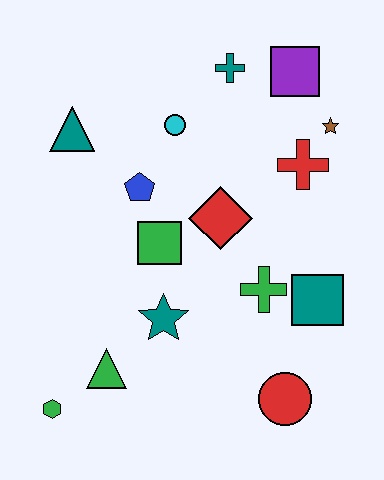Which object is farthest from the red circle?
The teal triangle is farthest from the red circle.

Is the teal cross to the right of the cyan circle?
Yes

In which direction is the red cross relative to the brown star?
The red cross is below the brown star.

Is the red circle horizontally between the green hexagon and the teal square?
Yes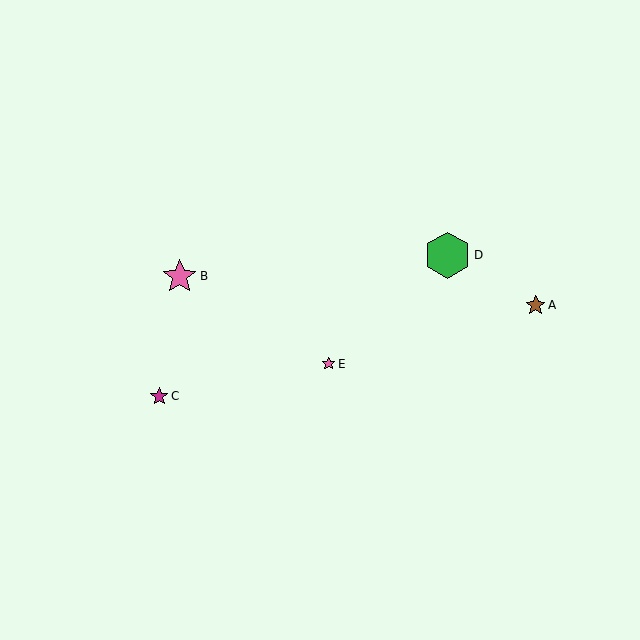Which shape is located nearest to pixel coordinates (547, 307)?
The brown star (labeled A) at (536, 305) is nearest to that location.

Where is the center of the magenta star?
The center of the magenta star is at (159, 396).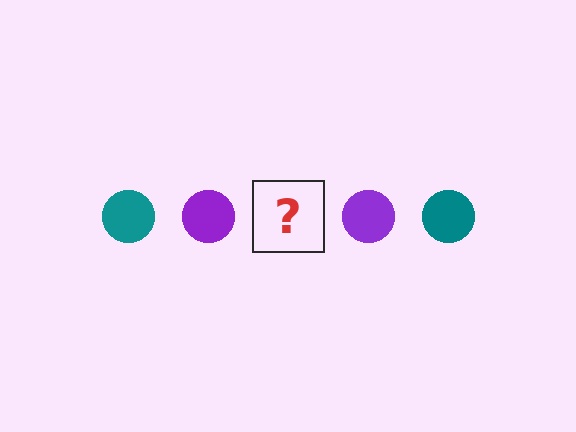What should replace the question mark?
The question mark should be replaced with a teal circle.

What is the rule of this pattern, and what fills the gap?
The rule is that the pattern cycles through teal, purple circles. The gap should be filled with a teal circle.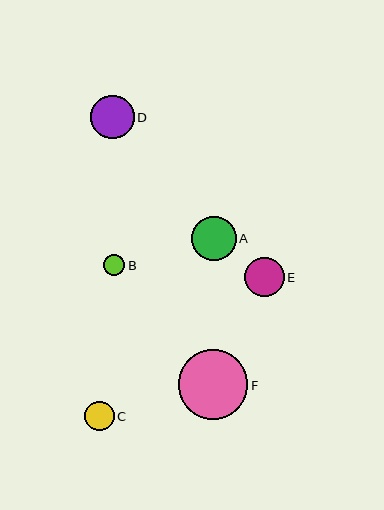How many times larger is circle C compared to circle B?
Circle C is approximately 1.4 times the size of circle B.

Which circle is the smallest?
Circle B is the smallest with a size of approximately 22 pixels.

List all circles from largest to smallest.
From largest to smallest: F, A, D, E, C, B.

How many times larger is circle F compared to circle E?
Circle F is approximately 1.8 times the size of circle E.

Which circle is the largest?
Circle F is the largest with a size of approximately 69 pixels.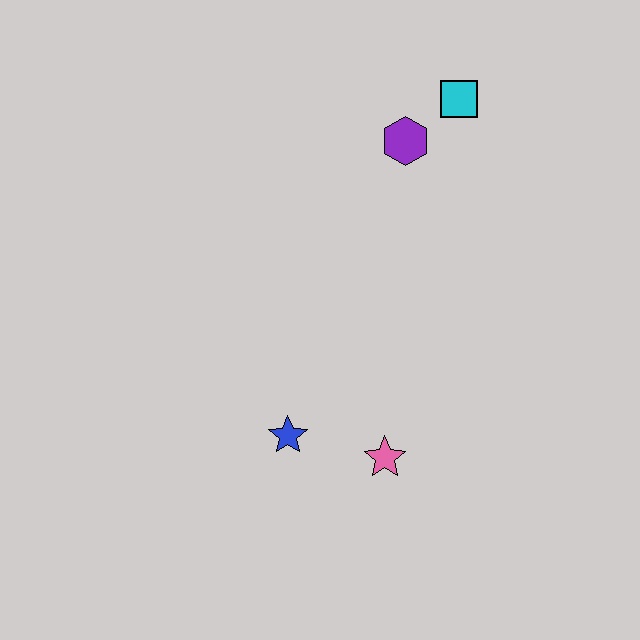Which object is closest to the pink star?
The blue star is closest to the pink star.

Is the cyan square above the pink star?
Yes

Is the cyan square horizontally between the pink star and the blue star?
No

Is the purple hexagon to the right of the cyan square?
No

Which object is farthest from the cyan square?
The blue star is farthest from the cyan square.